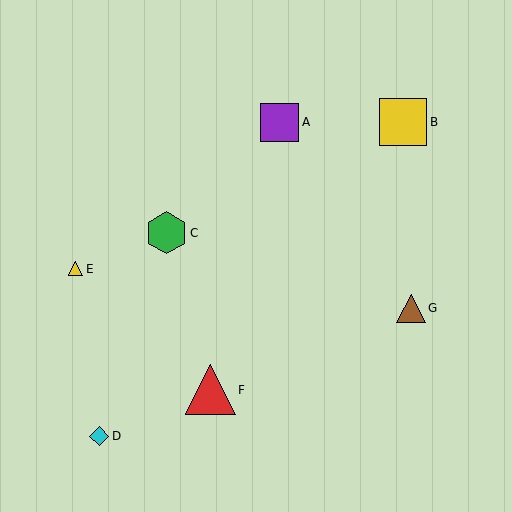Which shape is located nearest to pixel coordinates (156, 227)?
The green hexagon (labeled C) at (166, 233) is nearest to that location.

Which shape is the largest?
The red triangle (labeled F) is the largest.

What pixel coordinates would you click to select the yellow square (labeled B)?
Click at (403, 122) to select the yellow square B.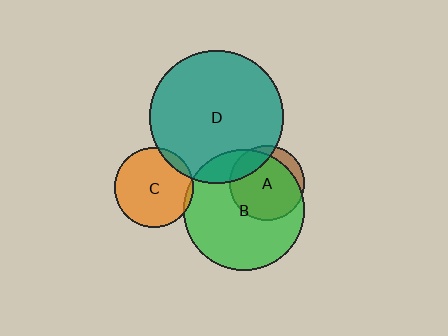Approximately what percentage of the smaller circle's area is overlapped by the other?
Approximately 85%.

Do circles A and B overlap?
Yes.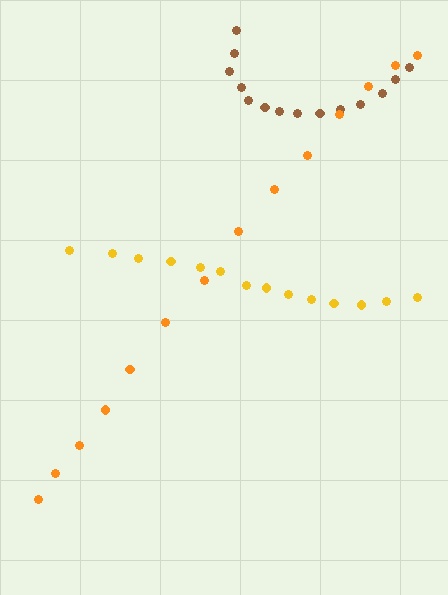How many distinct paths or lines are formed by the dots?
There are 3 distinct paths.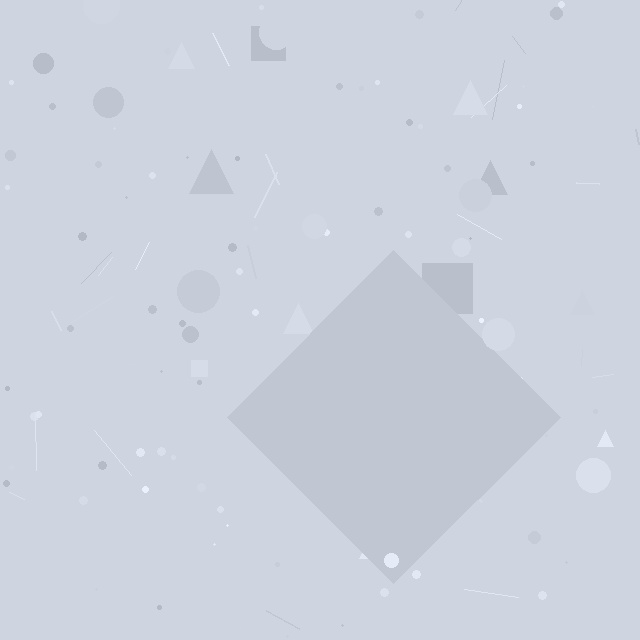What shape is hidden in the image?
A diamond is hidden in the image.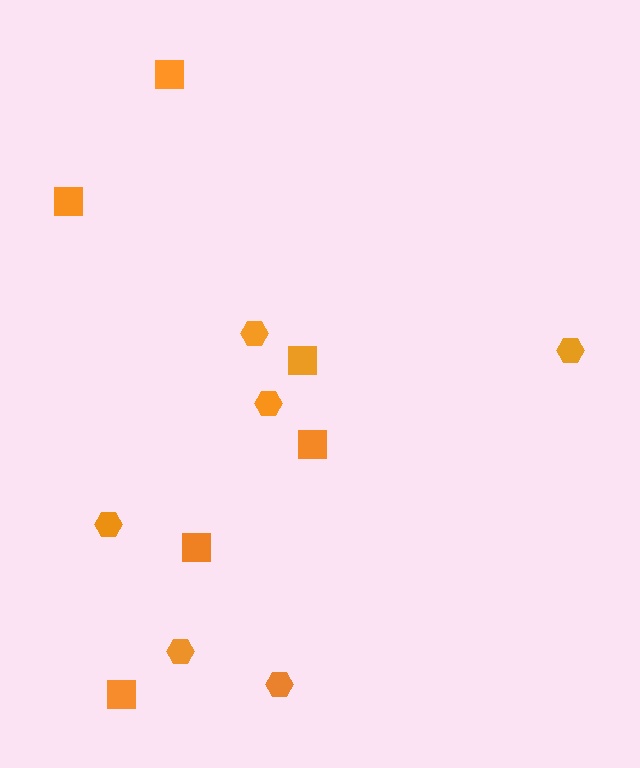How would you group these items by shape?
There are 2 groups: one group of hexagons (6) and one group of squares (6).